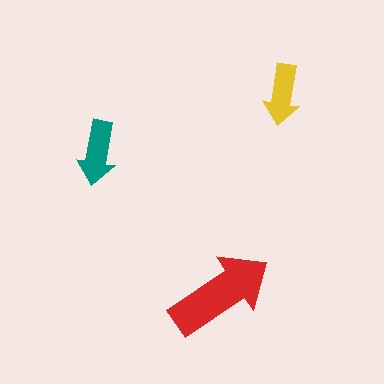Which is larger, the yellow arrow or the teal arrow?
The teal one.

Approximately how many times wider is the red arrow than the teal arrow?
About 1.5 times wider.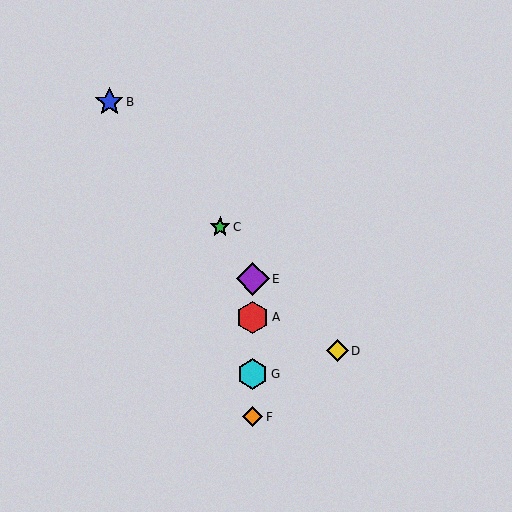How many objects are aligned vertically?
4 objects (A, E, F, G) are aligned vertically.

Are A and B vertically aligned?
No, A is at x≈253 and B is at x≈109.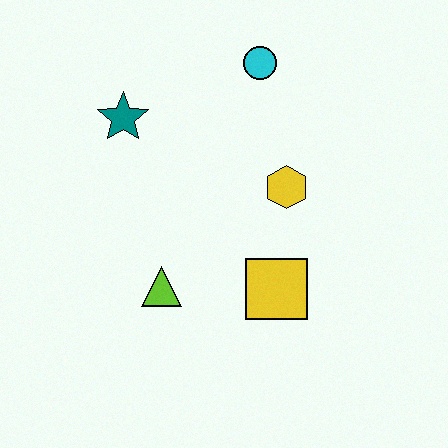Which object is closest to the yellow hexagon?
The yellow square is closest to the yellow hexagon.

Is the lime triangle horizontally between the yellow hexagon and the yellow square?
No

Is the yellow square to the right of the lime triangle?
Yes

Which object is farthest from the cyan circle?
The lime triangle is farthest from the cyan circle.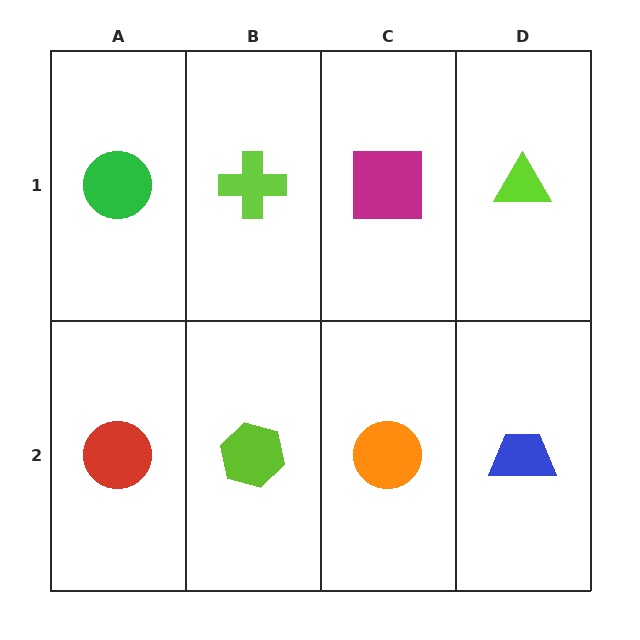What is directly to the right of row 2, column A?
A lime hexagon.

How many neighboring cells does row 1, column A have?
2.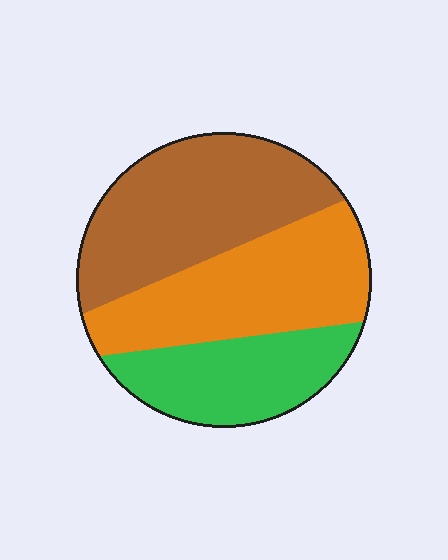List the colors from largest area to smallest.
From largest to smallest: brown, orange, green.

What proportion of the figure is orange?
Orange takes up about three eighths (3/8) of the figure.